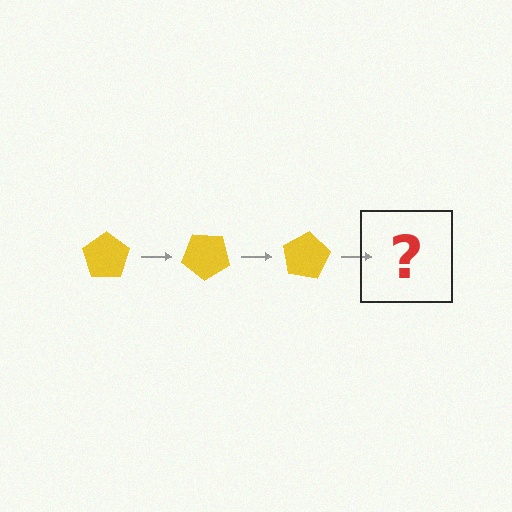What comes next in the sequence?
The next element should be a yellow pentagon rotated 120 degrees.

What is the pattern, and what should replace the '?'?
The pattern is that the pentagon rotates 40 degrees each step. The '?' should be a yellow pentagon rotated 120 degrees.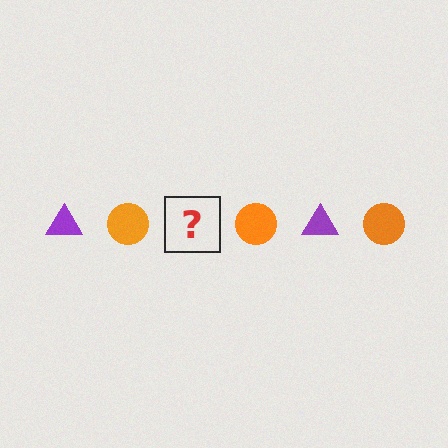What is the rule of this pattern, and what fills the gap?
The rule is that the pattern alternates between purple triangle and orange circle. The gap should be filled with a purple triangle.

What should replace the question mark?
The question mark should be replaced with a purple triangle.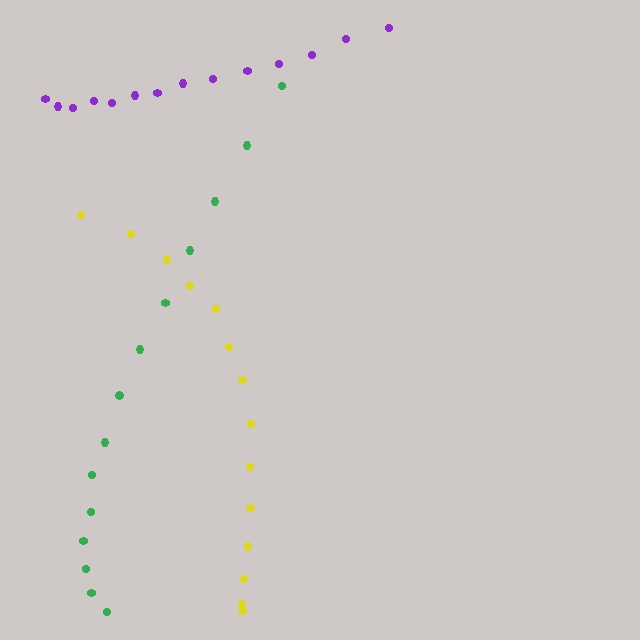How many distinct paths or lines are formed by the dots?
There are 3 distinct paths.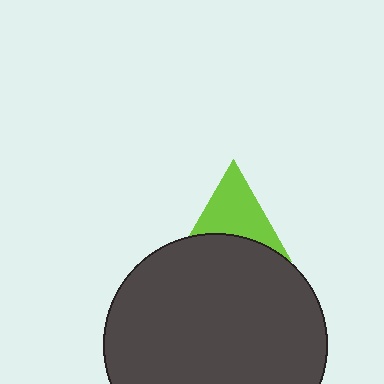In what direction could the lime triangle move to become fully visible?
The lime triangle could move up. That would shift it out from behind the dark gray circle entirely.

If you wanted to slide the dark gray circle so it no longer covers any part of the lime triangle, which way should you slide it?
Slide it down — that is the most direct way to separate the two shapes.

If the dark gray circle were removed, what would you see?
You would see the complete lime triangle.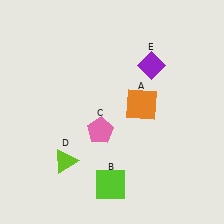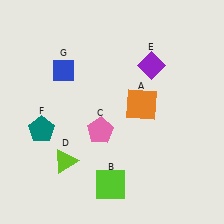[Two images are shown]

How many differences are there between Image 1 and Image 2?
There are 2 differences between the two images.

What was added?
A teal pentagon (F), a blue diamond (G) were added in Image 2.